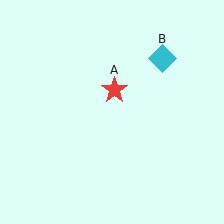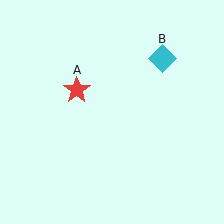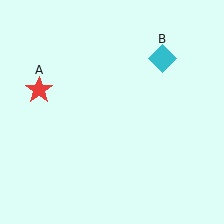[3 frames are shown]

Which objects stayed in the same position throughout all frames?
Cyan diamond (object B) remained stationary.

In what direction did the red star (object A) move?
The red star (object A) moved left.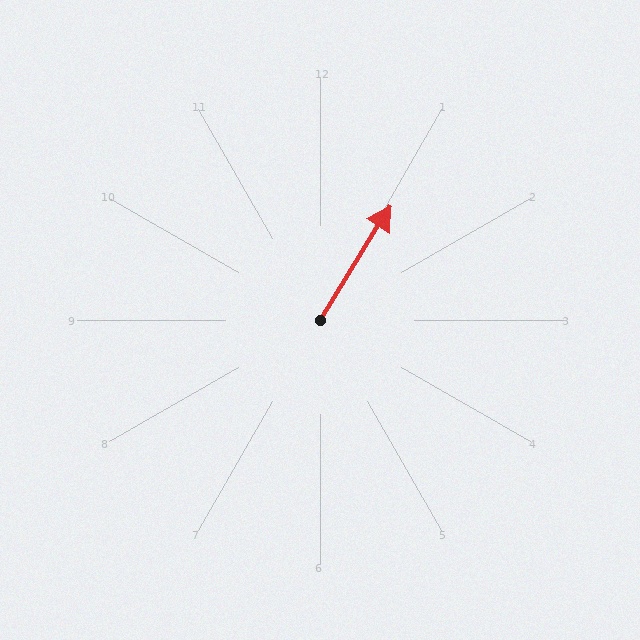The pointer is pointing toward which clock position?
Roughly 1 o'clock.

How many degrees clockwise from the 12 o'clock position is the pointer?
Approximately 32 degrees.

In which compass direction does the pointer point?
Northeast.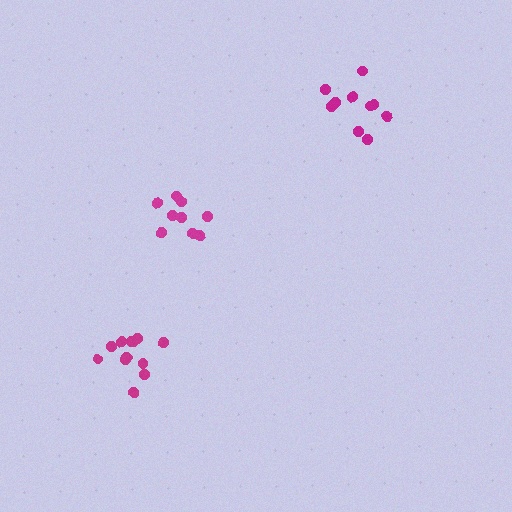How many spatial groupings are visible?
There are 3 spatial groupings.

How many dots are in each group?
Group 1: 12 dots, Group 2: 9 dots, Group 3: 10 dots (31 total).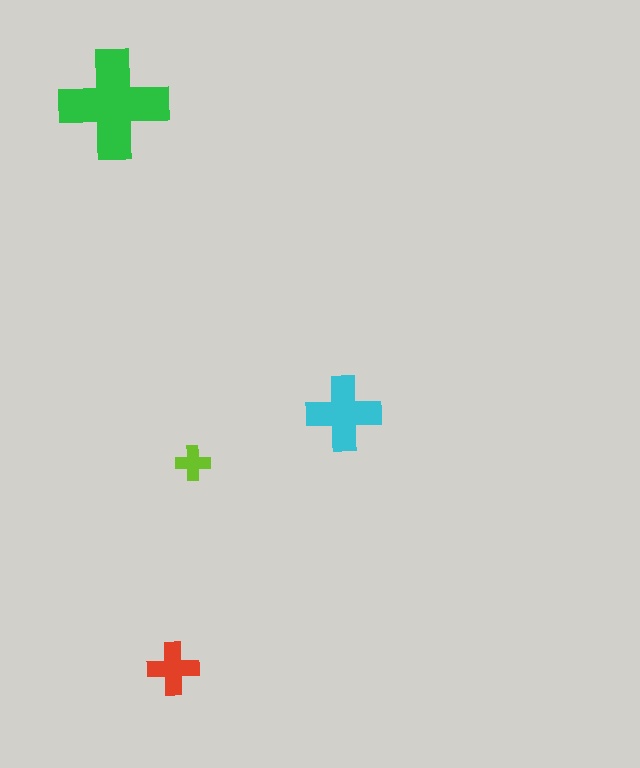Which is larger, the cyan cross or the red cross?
The cyan one.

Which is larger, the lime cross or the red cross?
The red one.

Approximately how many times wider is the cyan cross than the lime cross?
About 2 times wider.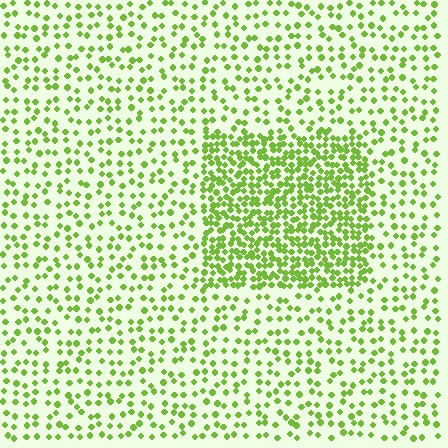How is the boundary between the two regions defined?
The boundary is defined by a change in element density (approximately 2.4x ratio). All elements are the same color, size, and shape.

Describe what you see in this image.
The image contains small lime elements arranged at two different densities. A rectangle-shaped region is visible where the elements are more densely packed than the surrounding area.